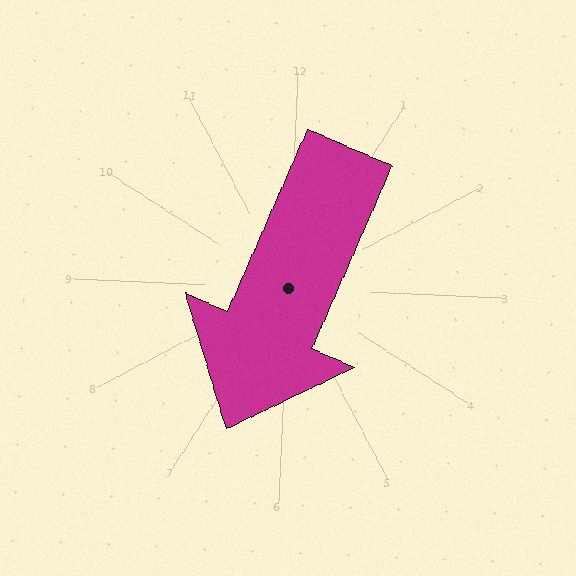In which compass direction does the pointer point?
South.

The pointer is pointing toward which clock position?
Roughly 7 o'clock.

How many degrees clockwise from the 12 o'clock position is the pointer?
Approximately 201 degrees.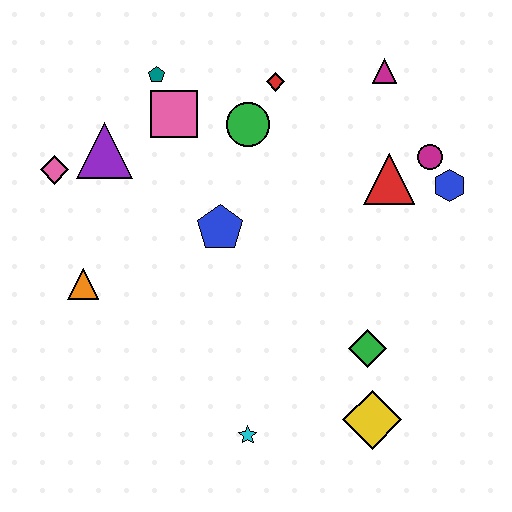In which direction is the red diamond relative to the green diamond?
The red diamond is above the green diamond.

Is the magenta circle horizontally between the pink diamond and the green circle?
No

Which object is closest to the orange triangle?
The pink diamond is closest to the orange triangle.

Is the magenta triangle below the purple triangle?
No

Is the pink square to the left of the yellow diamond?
Yes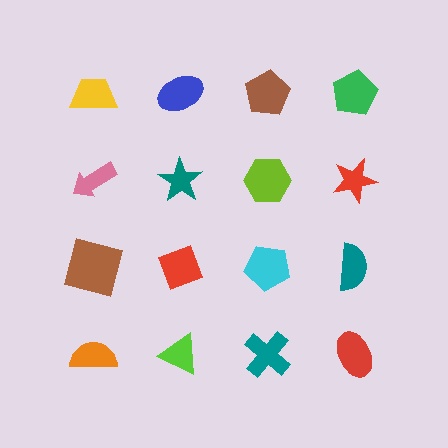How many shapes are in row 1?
4 shapes.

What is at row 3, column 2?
A red diamond.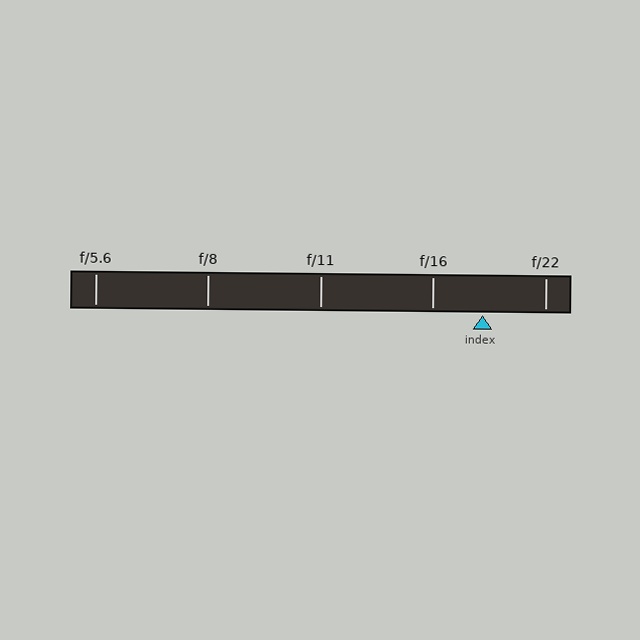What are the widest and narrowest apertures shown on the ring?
The widest aperture shown is f/5.6 and the narrowest is f/22.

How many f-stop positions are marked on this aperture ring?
There are 5 f-stop positions marked.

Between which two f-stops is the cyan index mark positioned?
The index mark is between f/16 and f/22.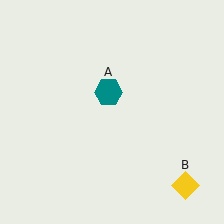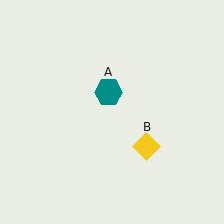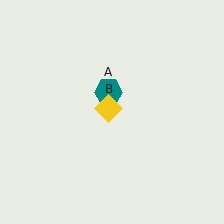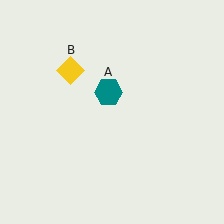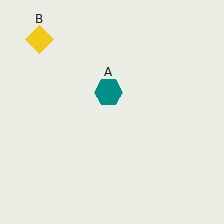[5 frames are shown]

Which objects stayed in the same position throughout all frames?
Teal hexagon (object A) remained stationary.